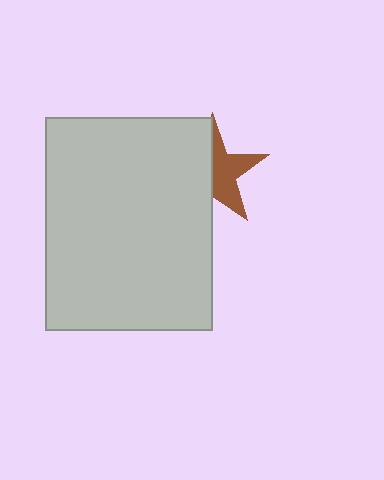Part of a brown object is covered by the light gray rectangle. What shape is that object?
It is a star.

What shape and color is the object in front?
The object in front is a light gray rectangle.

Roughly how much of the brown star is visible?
About half of it is visible (roughly 48%).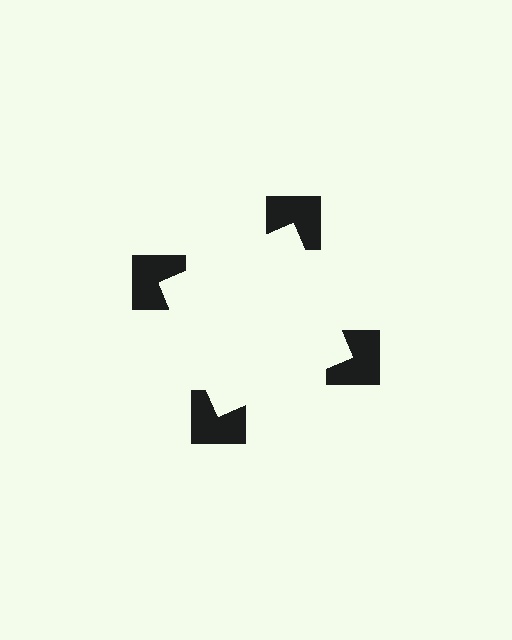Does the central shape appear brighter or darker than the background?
It typically appears slightly brighter than the background, even though no actual brightness change is drawn.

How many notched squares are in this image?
There are 4 — one at each vertex of the illusory square.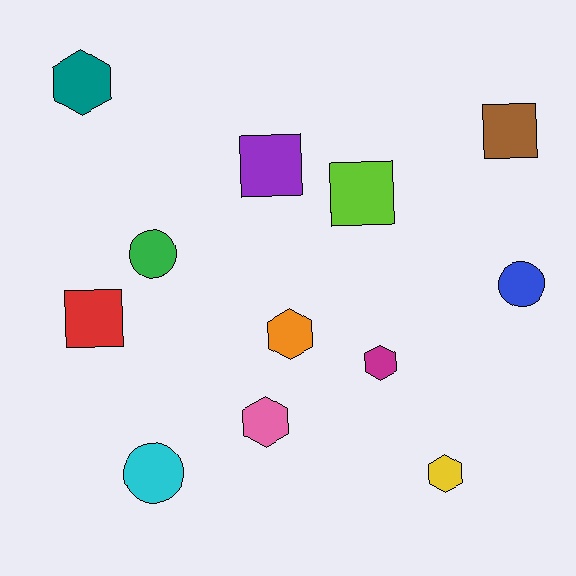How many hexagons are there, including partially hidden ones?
There are 5 hexagons.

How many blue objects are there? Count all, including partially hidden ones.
There is 1 blue object.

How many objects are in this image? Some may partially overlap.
There are 12 objects.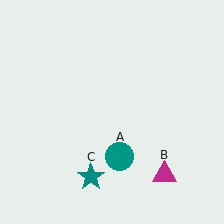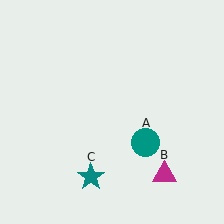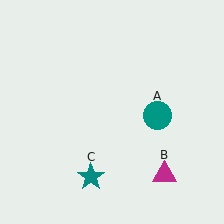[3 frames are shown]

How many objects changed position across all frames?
1 object changed position: teal circle (object A).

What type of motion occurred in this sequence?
The teal circle (object A) rotated counterclockwise around the center of the scene.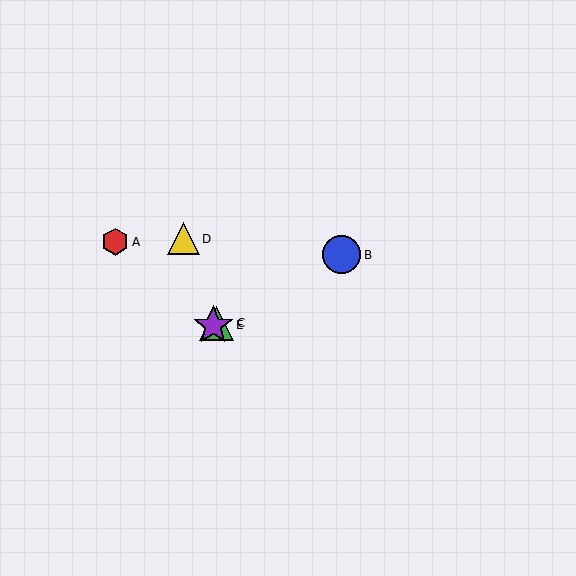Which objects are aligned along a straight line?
Objects B, C, E are aligned along a straight line.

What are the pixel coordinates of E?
Object E is at (213, 325).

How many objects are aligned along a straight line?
3 objects (B, C, E) are aligned along a straight line.